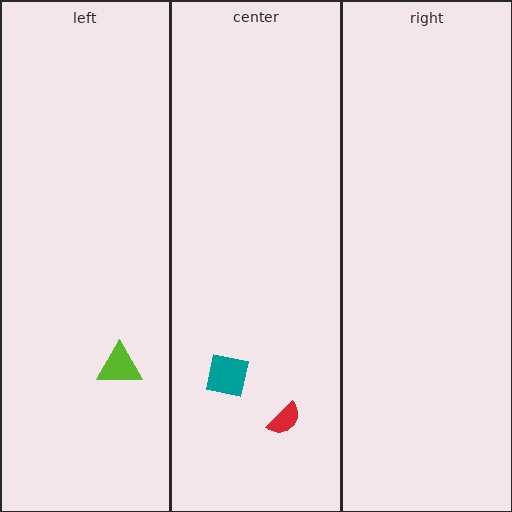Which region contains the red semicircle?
The center region.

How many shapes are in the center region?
2.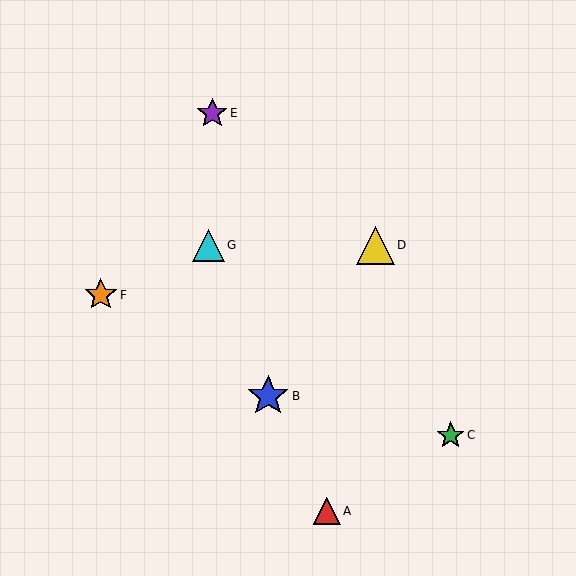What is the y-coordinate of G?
Object G is at y≈245.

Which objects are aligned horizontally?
Objects D, G are aligned horizontally.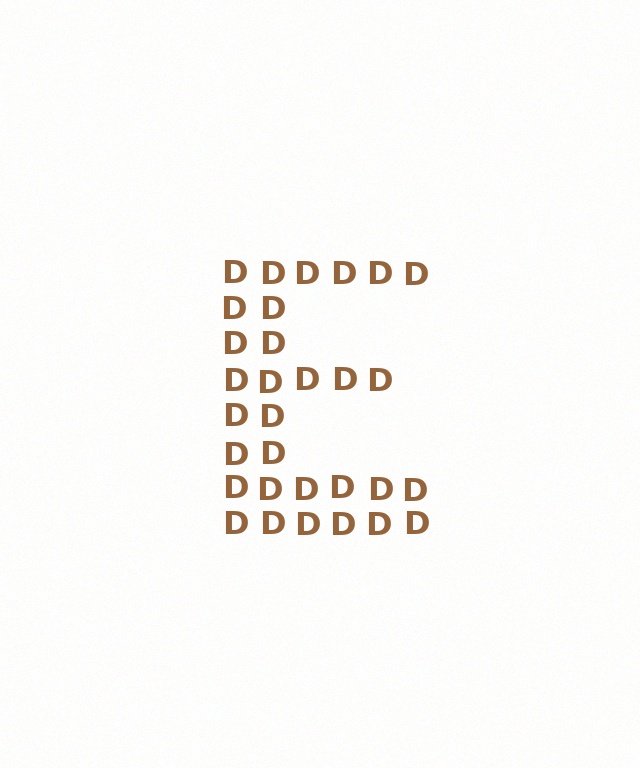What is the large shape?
The large shape is the letter E.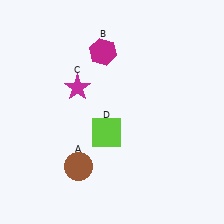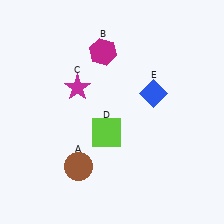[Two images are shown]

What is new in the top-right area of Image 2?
A blue diamond (E) was added in the top-right area of Image 2.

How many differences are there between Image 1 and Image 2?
There is 1 difference between the two images.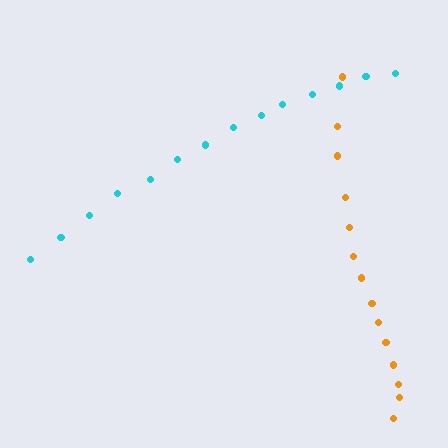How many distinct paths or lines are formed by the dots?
There are 2 distinct paths.